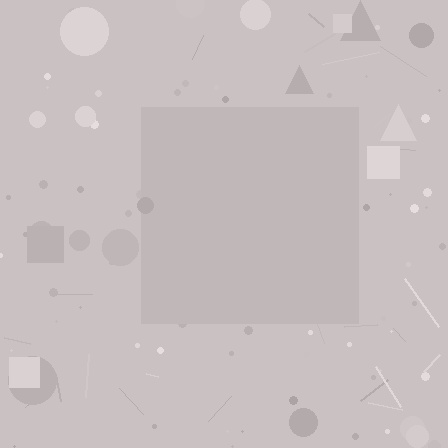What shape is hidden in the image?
A square is hidden in the image.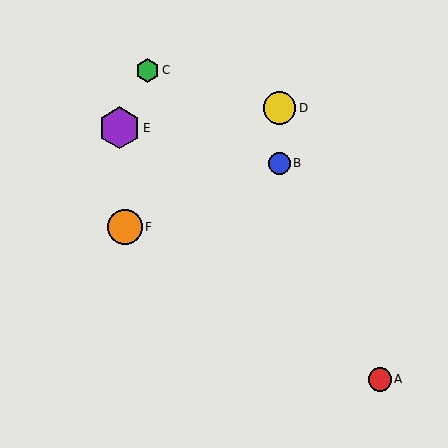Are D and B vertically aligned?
Yes, both are at x≈279.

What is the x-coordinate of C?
Object C is at x≈147.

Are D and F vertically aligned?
No, D is at x≈279 and F is at x≈125.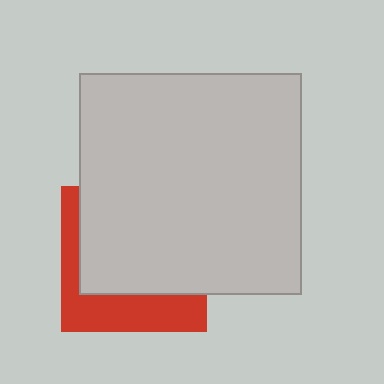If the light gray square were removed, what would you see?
You would see the complete red square.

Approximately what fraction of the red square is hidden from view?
Roughly 66% of the red square is hidden behind the light gray square.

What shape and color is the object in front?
The object in front is a light gray square.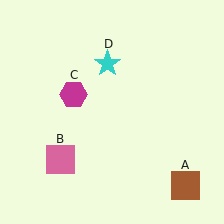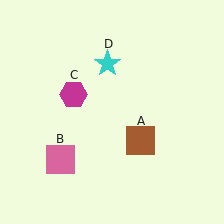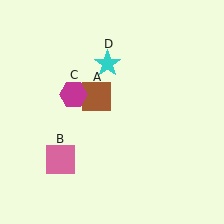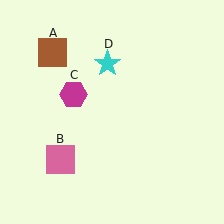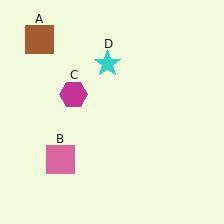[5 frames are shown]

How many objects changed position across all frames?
1 object changed position: brown square (object A).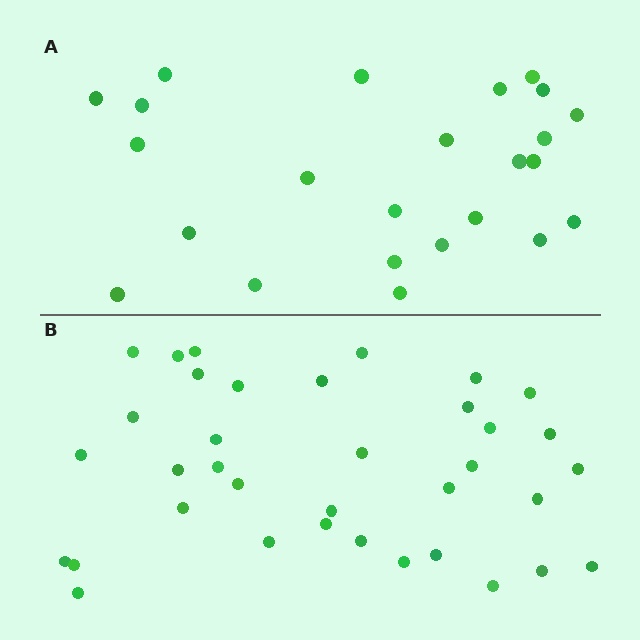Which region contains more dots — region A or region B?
Region B (the bottom region) has more dots.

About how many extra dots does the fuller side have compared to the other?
Region B has roughly 12 or so more dots than region A.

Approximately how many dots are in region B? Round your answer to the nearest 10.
About 40 dots. (The exact count is 36, which rounds to 40.)